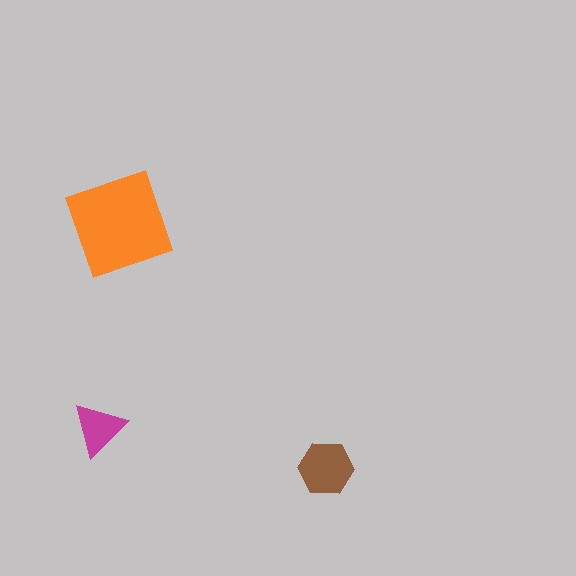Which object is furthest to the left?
The magenta triangle is leftmost.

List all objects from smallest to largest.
The magenta triangle, the brown hexagon, the orange square.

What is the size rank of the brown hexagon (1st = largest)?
2nd.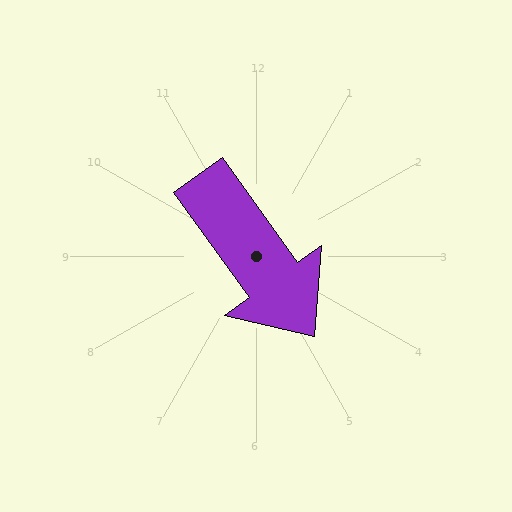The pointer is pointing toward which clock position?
Roughly 5 o'clock.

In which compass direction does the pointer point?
Southeast.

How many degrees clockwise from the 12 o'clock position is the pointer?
Approximately 144 degrees.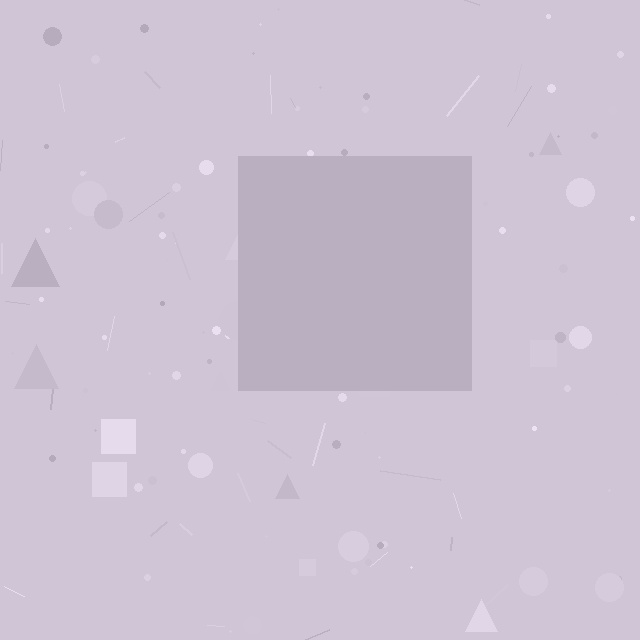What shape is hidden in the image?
A square is hidden in the image.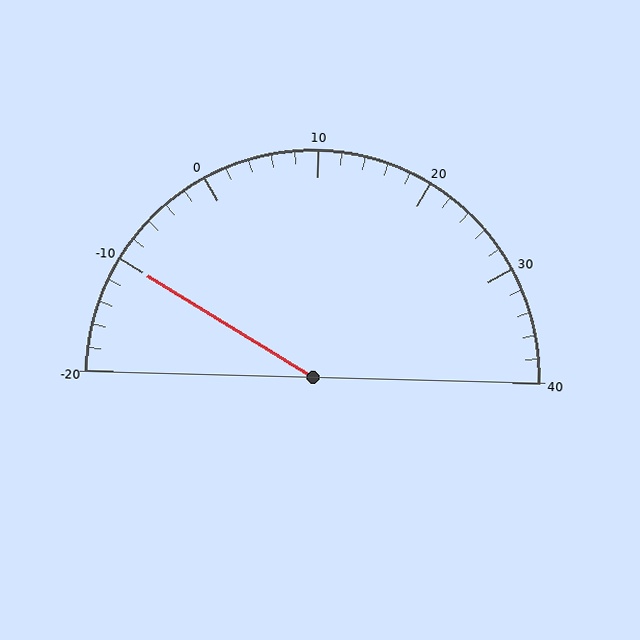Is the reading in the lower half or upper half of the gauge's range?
The reading is in the lower half of the range (-20 to 40).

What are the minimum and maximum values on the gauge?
The gauge ranges from -20 to 40.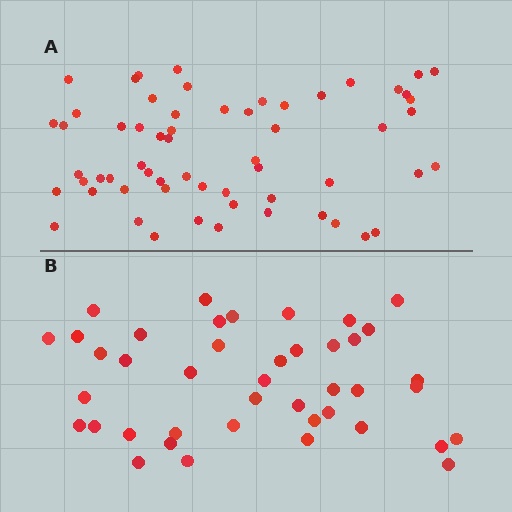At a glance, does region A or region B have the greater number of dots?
Region A (the top region) has more dots.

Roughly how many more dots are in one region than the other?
Region A has approximately 20 more dots than region B.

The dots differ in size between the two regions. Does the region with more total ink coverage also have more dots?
No. Region B has more total ink coverage because its dots are larger, but region A actually contains more individual dots. Total area can be misleading — the number of items is what matters here.